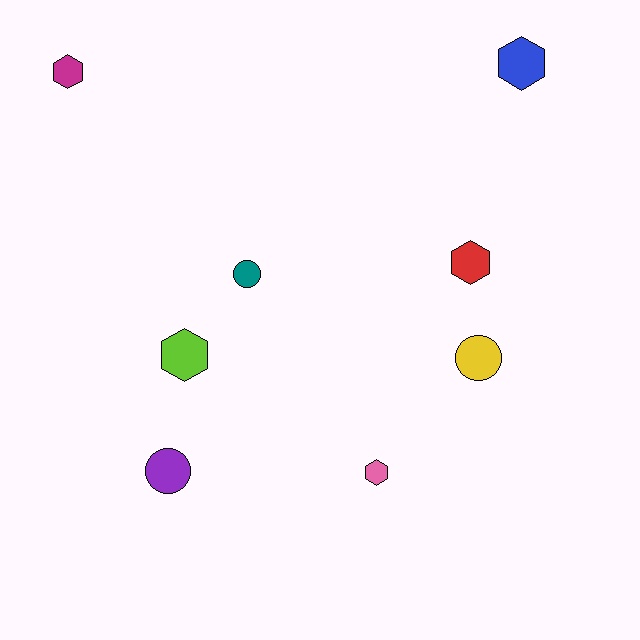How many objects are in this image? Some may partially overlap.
There are 8 objects.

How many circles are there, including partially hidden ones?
There are 3 circles.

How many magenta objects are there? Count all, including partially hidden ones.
There is 1 magenta object.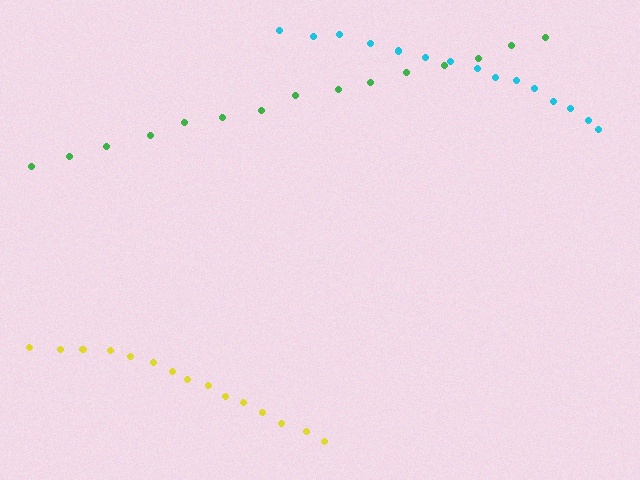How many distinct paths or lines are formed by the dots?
There are 3 distinct paths.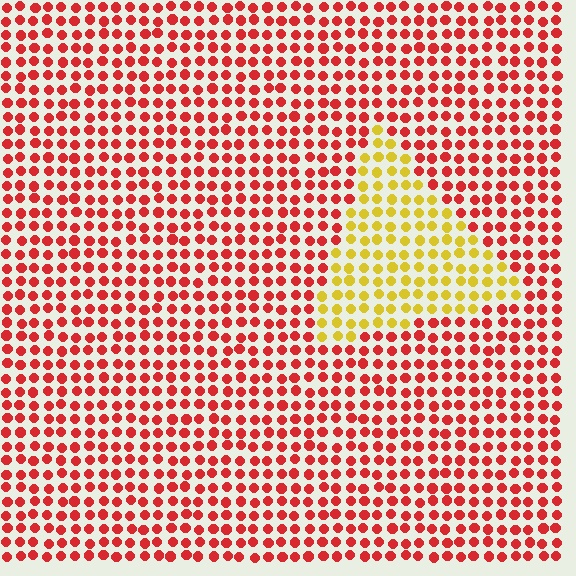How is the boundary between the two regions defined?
The boundary is defined purely by a slight shift in hue (about 56 degrees). Spacing, size, and orientation are identical on both sides.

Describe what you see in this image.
The image is filled with small red elements in a uniform arrangement. A triangle-shaped region is visible where the elements are tinted to a slightly different hue, forming a subtle color boundary.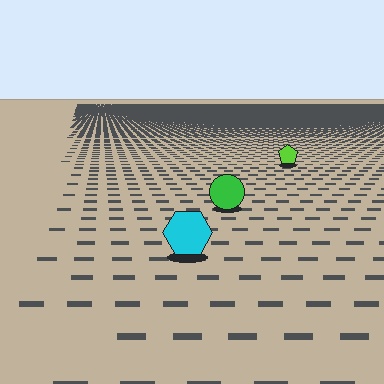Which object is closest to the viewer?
The cyan hexagon is closest. The texture marks near it are larger and more spread out.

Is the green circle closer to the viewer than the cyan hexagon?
No. The cyan hexagon is closer — you can tell from the texture gradient: the ground texture is coarser near it.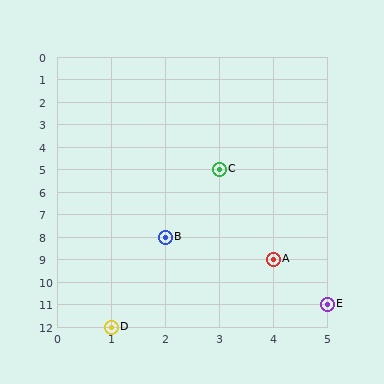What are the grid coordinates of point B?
Point B is at grid coordinates (2, 8).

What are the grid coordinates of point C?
Point C is at grid coordinates (3, 5).